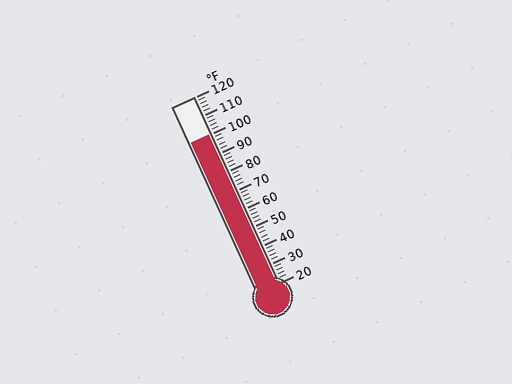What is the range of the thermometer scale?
The thermometer scale ranges from 20°F to 120°F.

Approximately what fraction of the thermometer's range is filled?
The thermometer is filled to approximately 80% of its range.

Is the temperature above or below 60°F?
The temperature is above 60°F.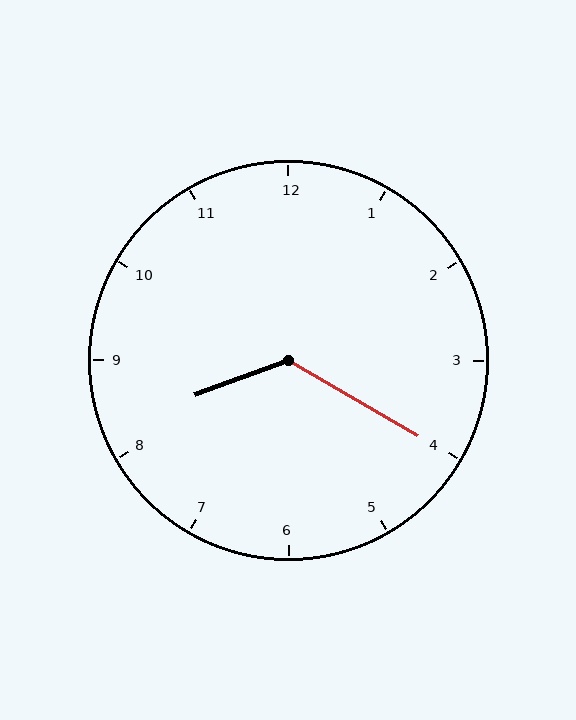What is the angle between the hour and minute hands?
Approximately 130 degrees.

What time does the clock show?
8:20.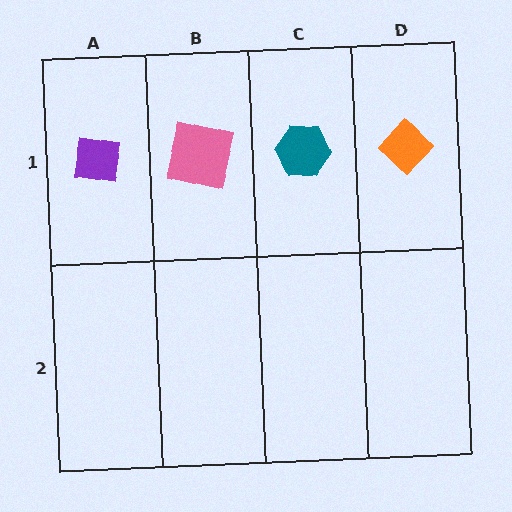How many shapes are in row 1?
4 shapes.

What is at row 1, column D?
An orange diamond.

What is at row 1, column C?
A teal hexagon.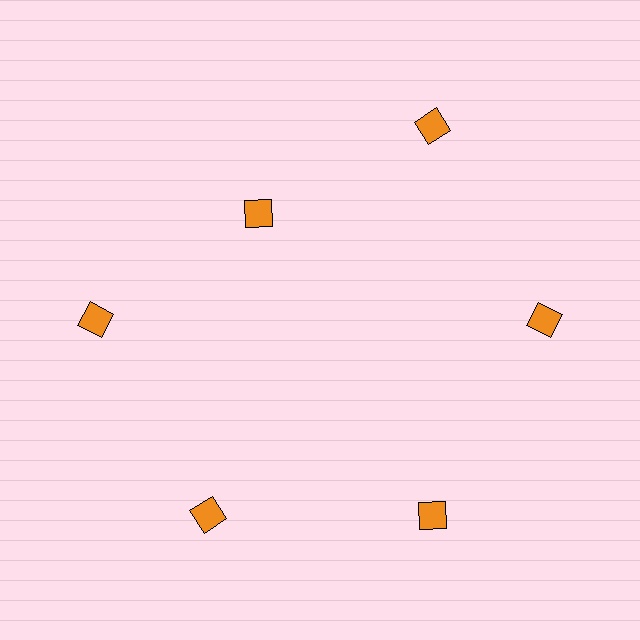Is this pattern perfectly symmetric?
No. The 6 orange diamonds are arranged in a ring, but one element near the 11 o'clock position is pulled inward toward the center, breaking the 6-fold rotational symmetry.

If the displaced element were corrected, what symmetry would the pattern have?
It would have 6-fold rotational symmetry — the pattern would map onto itself every 60 degrees.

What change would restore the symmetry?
The symmetry would be restored by moving it outward, back onto the ring so that all 6 diamonds sit at equal angles and equal distance from the center.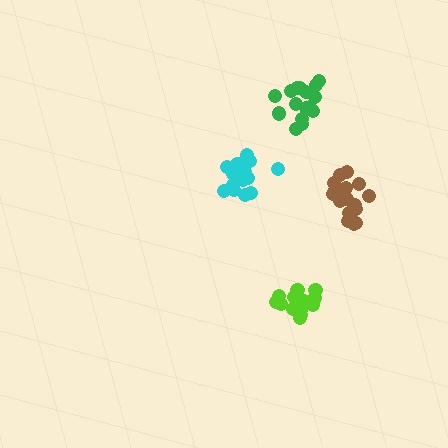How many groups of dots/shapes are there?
There are 4 groups.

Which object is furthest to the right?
The brown cluster is rightmost.